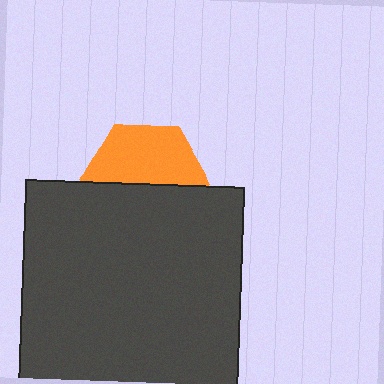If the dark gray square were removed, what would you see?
You would see the complete orange hexagon.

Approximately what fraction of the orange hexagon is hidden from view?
Roughly 48% of the orange hexagon is hidden behind the dark gray square.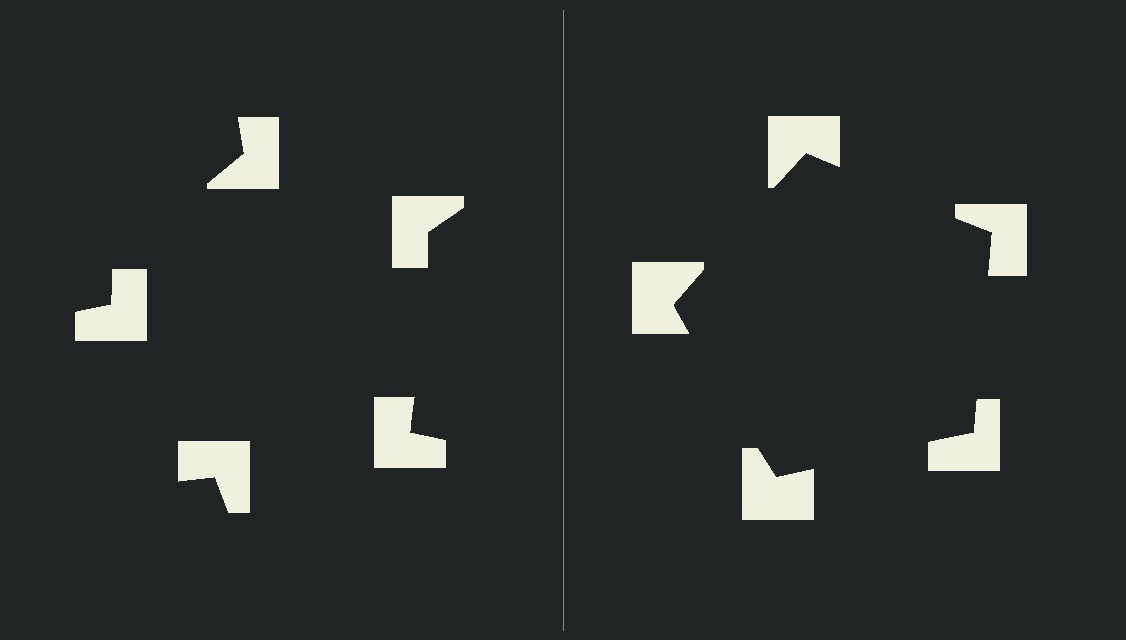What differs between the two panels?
The notched squares are positioned identically on both sides; only the wedge orientations differ. On the right they align to a pentagon; on the left they are misaligned.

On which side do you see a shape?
An illusory pentagon appears on the right side. On the left side the wedge cuts are rotated, so no coherent shape forms.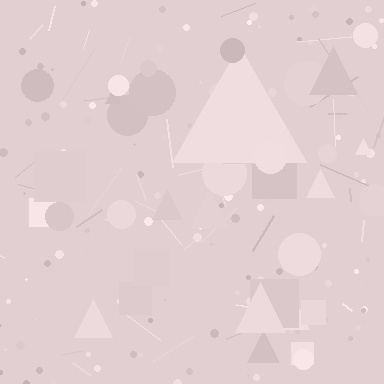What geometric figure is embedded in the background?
A triangle is embedded in the background.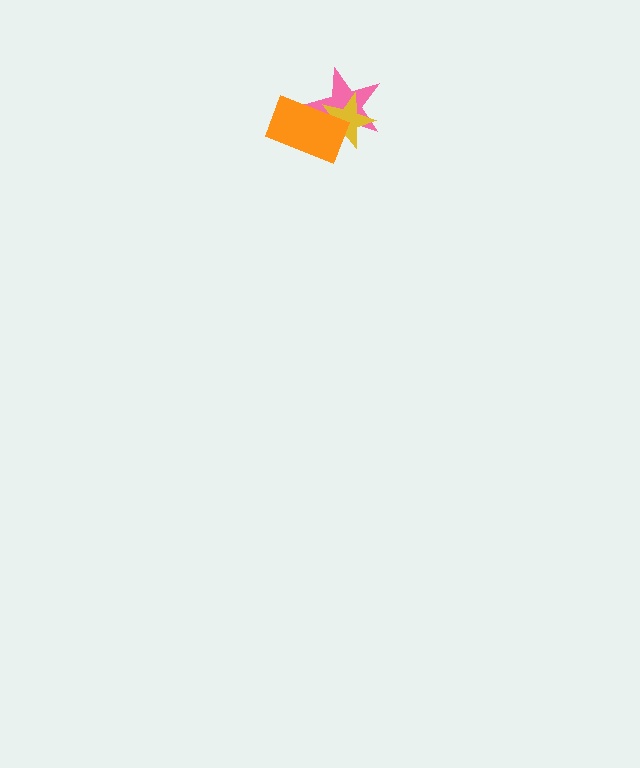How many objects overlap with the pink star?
2 objects overlap with the pink star.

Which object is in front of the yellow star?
The orange rectangle is in front of the yellow star.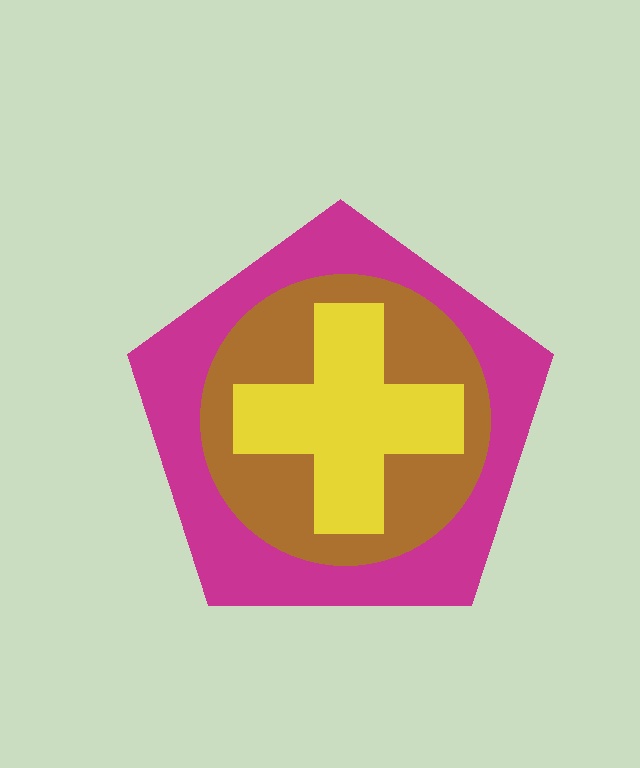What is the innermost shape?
The yellow cross.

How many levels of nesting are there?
3.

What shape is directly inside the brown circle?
The yellow cross.